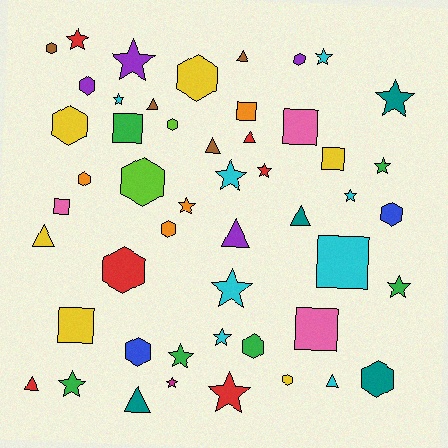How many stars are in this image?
There are 17 stars.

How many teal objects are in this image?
There are 4 teal objects.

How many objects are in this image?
There are 50 objects.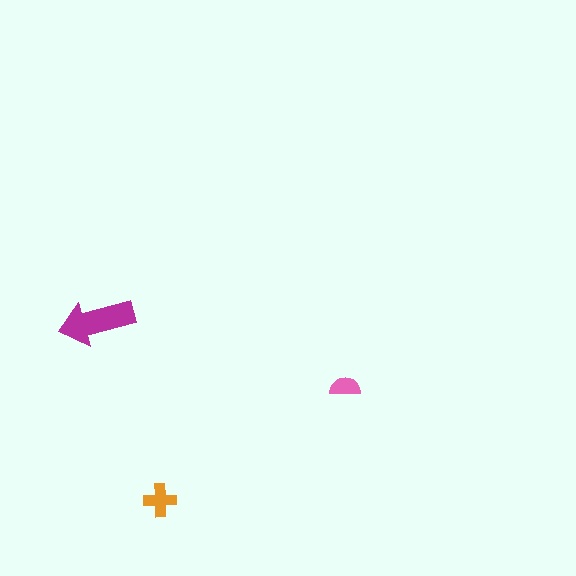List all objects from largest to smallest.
The magenta arrow, the orange cross, the pink semicircle.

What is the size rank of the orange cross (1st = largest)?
2nd.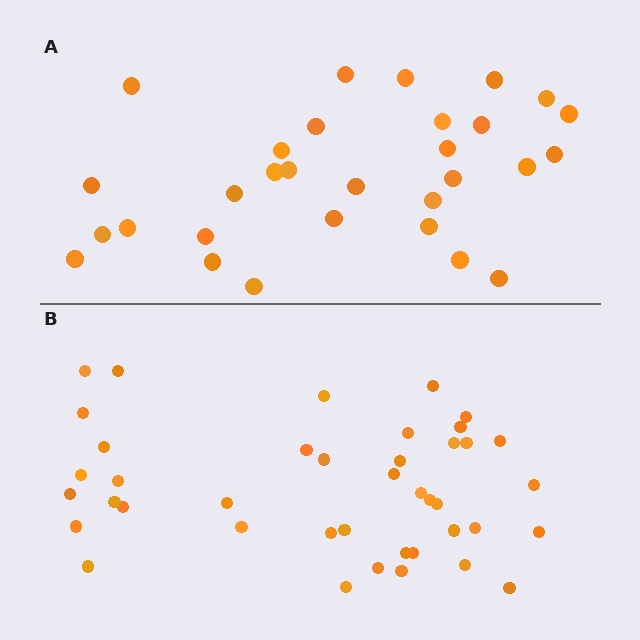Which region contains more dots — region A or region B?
Region B (the bottom region) has more dots.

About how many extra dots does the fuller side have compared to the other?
Region B has roughly 12 or so more dots than region A.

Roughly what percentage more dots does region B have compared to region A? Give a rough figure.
About 35% more.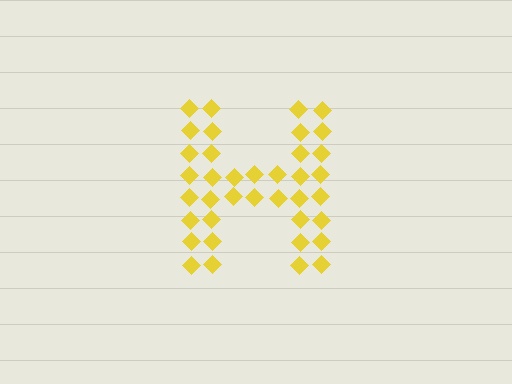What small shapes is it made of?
It is made of small diamonds.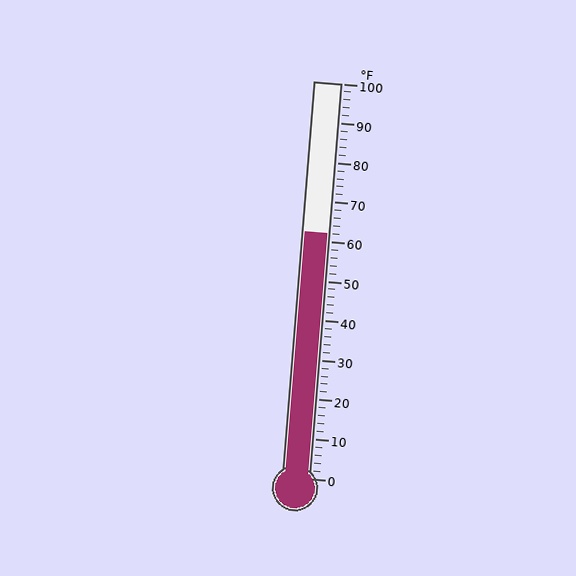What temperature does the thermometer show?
The thermometer shows approximately 62°F.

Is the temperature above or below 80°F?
The temperature is below 80°F.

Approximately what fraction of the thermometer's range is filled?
The thermometer is filled to approximately 60% of its range.